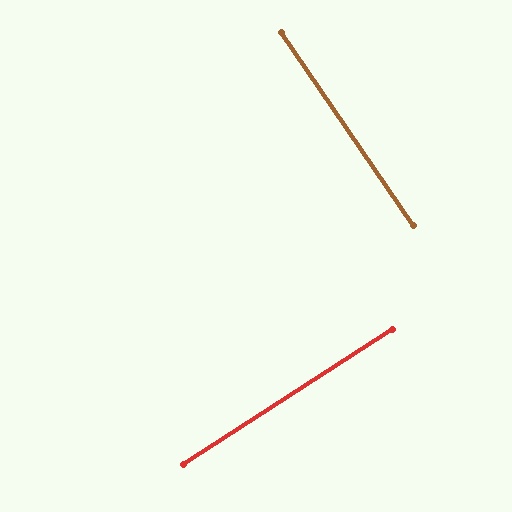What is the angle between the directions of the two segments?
Approximately 89 degrees.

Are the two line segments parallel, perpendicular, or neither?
Perpendicular — they meet at approximately 89°.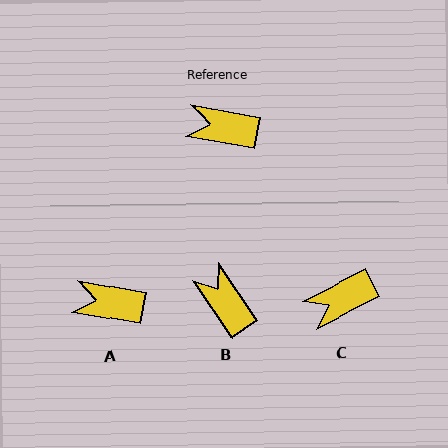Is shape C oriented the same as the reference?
No, it is off by about 37 degrees.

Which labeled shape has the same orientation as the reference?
A.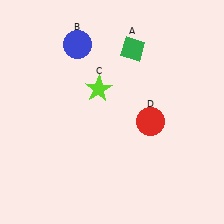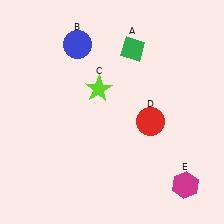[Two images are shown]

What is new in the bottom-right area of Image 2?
A magenta hexagon (E) was added in the bottom-right area of Image 2.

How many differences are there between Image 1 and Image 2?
There is 1 difference between the two images.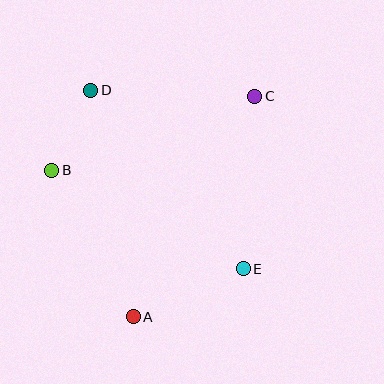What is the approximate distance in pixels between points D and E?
The distance between D and E is approximately 235 pixels.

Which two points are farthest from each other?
Points A and C are farthest from each other.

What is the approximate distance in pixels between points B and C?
The distance between B and C is approximately 217 pixels.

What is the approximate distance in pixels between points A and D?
The distance between A and D is approximately 231 pixels.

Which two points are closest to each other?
Points B and D are closest to each other.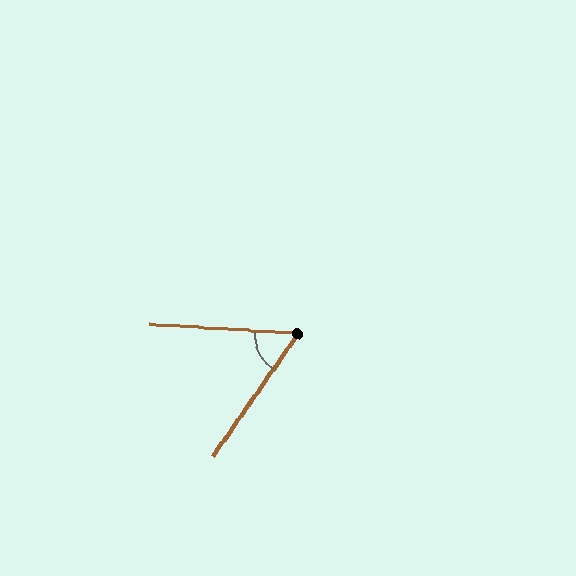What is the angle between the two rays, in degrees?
Approximately 59 degrees.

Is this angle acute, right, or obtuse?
It is acute.